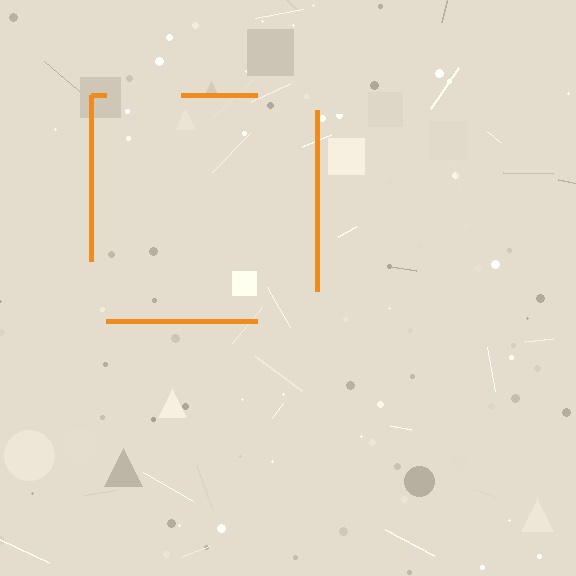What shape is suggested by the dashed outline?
The dashed outline suggests a square.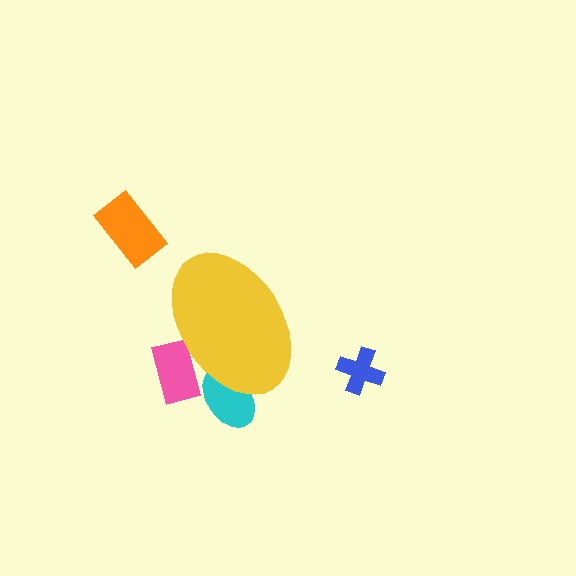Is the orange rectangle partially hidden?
No, the orange rectangle is fully visible.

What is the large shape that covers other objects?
A yellow ellipse.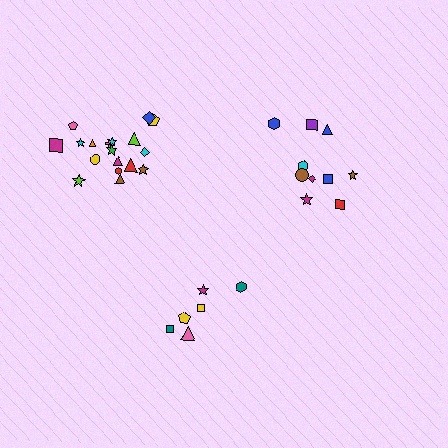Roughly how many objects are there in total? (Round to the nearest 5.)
Roughly 35 objects in total.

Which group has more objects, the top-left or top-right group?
The top-left group.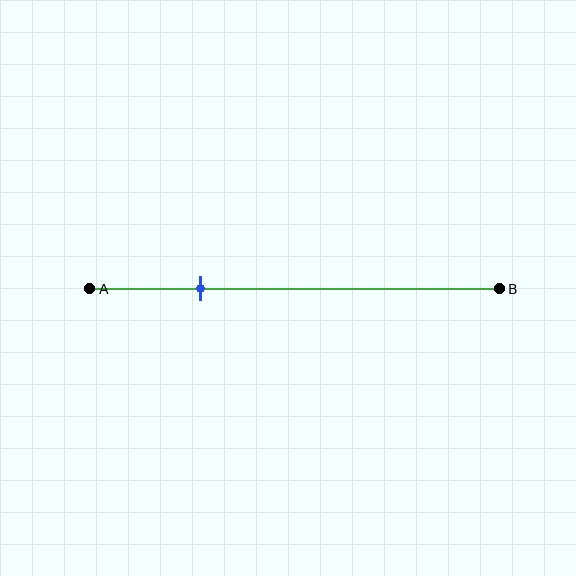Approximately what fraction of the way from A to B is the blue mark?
The blue mark is approximately 25% of the way from A to B.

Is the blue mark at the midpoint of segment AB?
No, the mark is at about 25% from A, not at the 50% midpoint.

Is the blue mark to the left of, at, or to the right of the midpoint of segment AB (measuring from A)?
The blue mark is to the left of the midpoint of segment AB.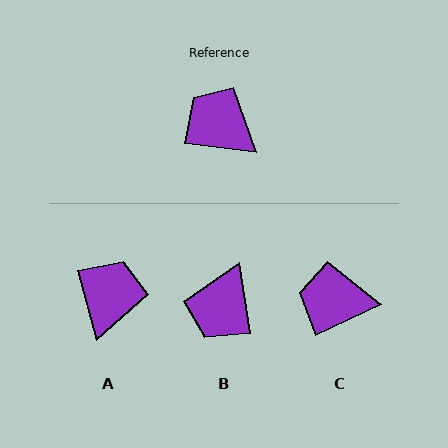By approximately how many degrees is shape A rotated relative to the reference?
Approximately 68 degrees clockwise.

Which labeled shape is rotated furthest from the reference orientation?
B, about 106 degrees away.